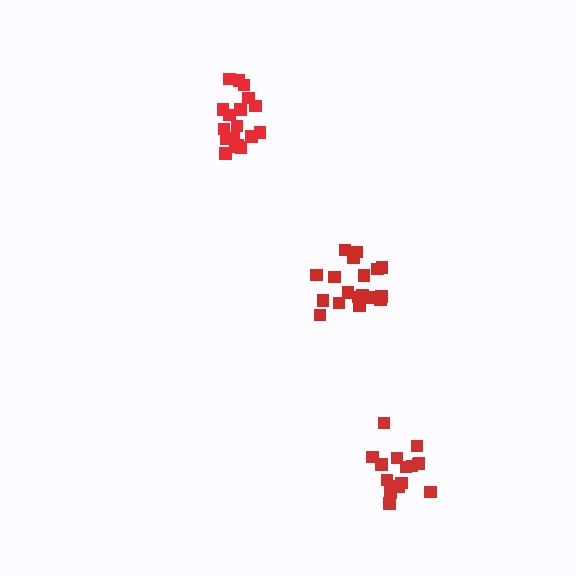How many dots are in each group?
Group 1: 15 dots, Group 2: 18 dots, Group 3: 18 dots (51 total).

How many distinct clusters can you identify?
There are 3 distinct clusters.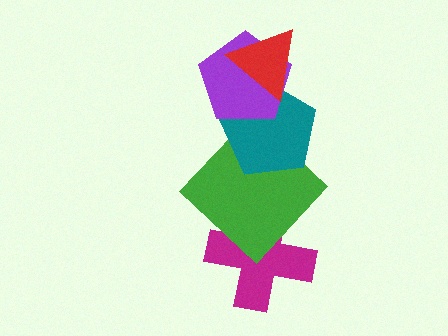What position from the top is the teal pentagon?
The teal pentagon is 3rd from the top.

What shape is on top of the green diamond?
The teal pentagon is on top of the green diamond.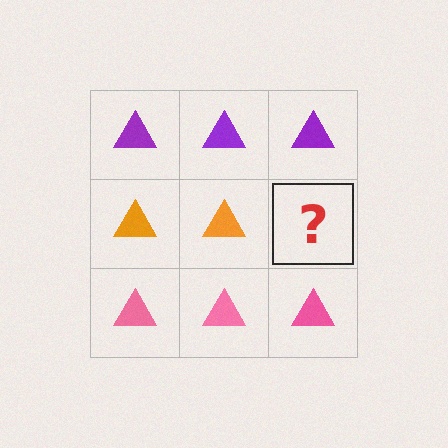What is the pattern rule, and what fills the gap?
The rule is that each row has a consistent color. The gap should be filled with an orange triangle.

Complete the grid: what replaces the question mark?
The question mark should be replaced with an orange triangle.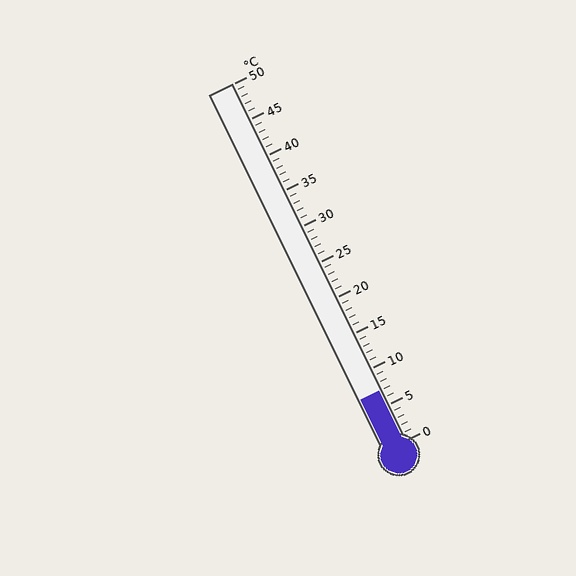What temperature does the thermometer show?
The thermometer shows approximately 7°C.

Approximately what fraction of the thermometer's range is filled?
The thermometer is filled to approximately 15% of its range.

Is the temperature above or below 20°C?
The temperature is below 20°C.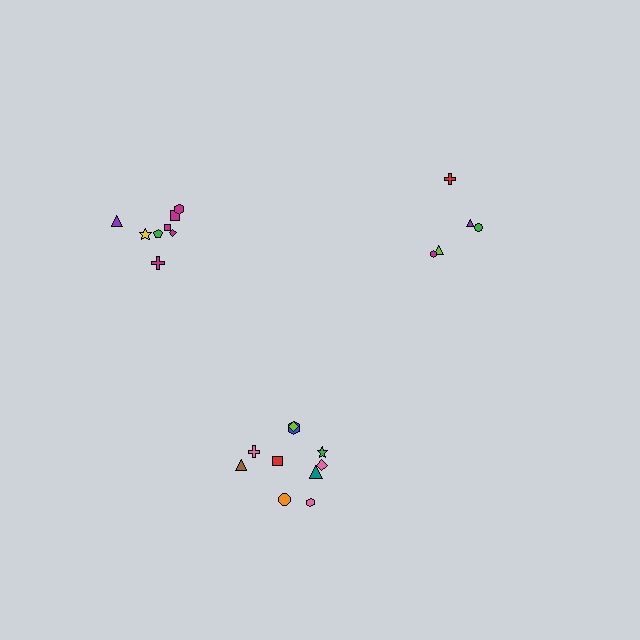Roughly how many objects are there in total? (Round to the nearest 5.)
Roughly 25 objects in total.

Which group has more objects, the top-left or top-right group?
The top-left group.